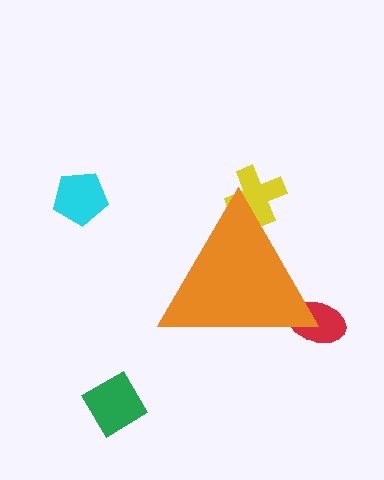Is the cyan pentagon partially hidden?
No, the cyan pentagon is fully visible.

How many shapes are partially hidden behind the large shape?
2 shapes are partially hidden.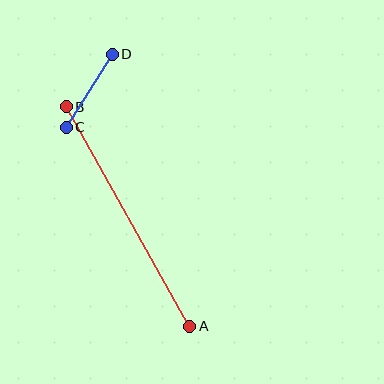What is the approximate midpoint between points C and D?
The midpoint is at approximately (89, 91) pixels.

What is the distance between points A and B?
The distance is approximately 252 pixels.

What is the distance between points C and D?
The distance is approximately 87 pixels.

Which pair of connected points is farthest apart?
Points A and B are farthest apart.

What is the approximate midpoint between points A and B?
The midpoint is at approximately (128, 216) pixels.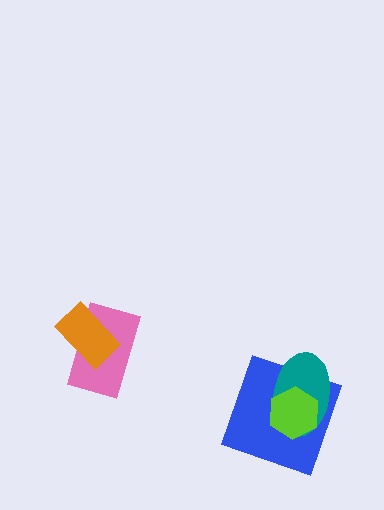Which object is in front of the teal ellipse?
The lime hexagon is in front of the teal ellipse.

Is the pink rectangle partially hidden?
Yes, it is partially covered by another shape.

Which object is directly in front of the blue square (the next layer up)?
The teal ellipse is directly in front of the blue square.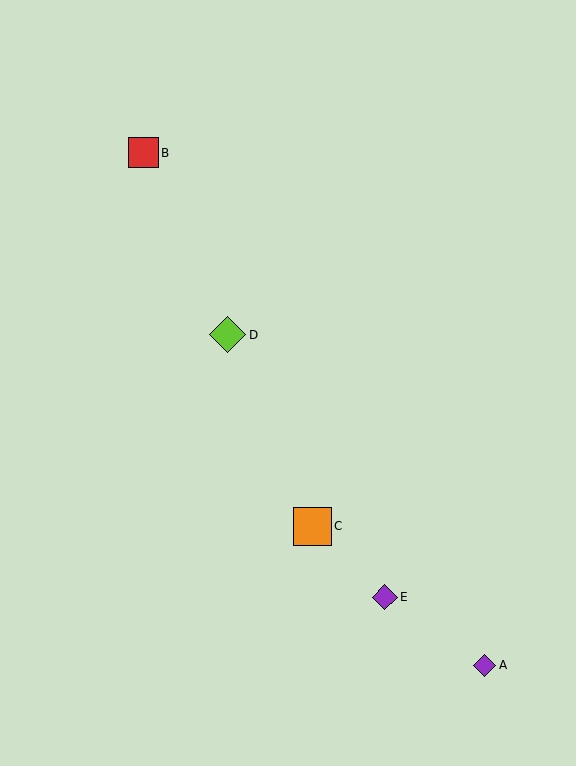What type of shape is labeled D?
Shape D is a lime diamond.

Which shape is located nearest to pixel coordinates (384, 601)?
The purple diamond (labeled E) at (385, 597) is nearest to that location.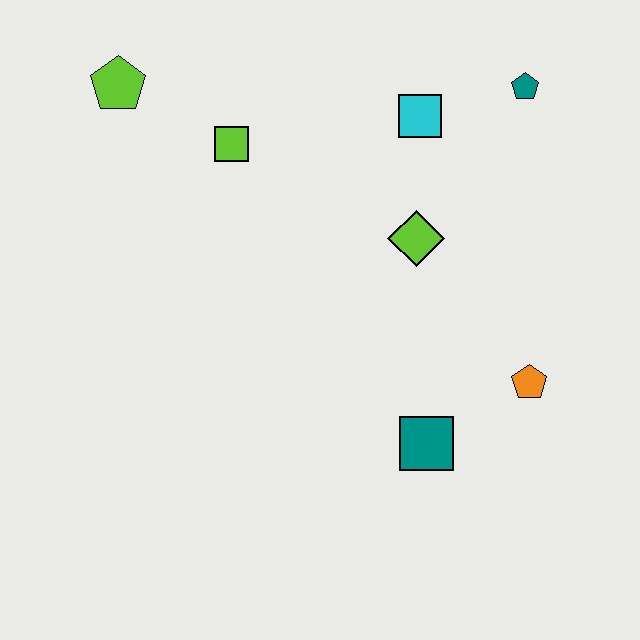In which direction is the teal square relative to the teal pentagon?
The teal square is below the teal pentagon.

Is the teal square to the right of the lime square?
Yes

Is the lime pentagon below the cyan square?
No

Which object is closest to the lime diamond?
The cyan square is closest to the lime diamond.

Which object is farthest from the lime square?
The orange pentagon is farthest from the lime square.